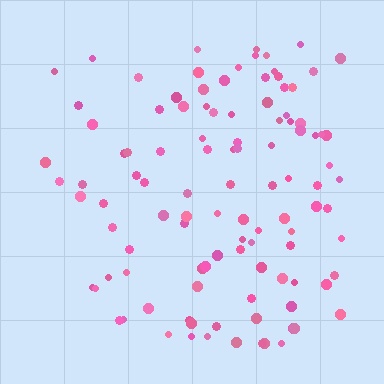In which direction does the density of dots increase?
From left to right, with the right side densest.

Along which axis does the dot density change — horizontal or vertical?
Horizontal.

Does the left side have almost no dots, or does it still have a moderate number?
Still a moderate number, just noticeably fewer than the right.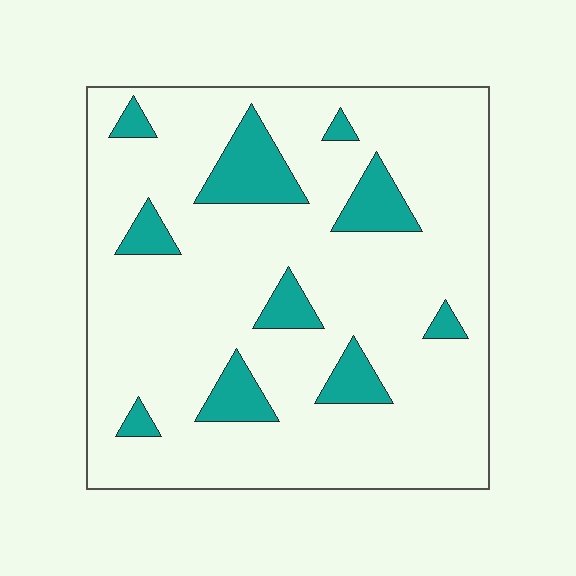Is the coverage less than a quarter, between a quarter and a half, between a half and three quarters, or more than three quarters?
Less than a quarter.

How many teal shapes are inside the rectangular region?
10.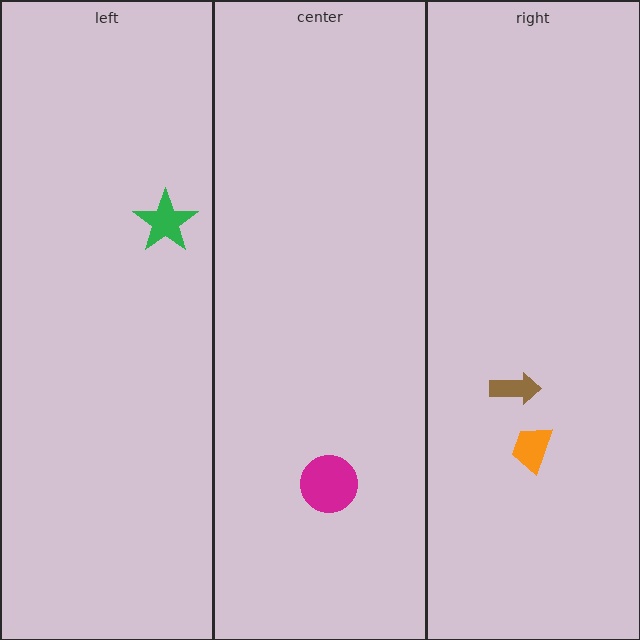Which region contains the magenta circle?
The center region.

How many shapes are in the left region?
1.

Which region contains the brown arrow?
The right region.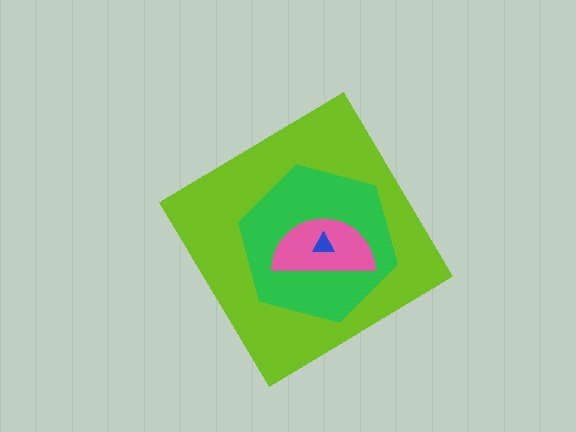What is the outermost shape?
The lime diamond.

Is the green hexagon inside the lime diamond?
Yes.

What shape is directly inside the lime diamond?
The green hexagon.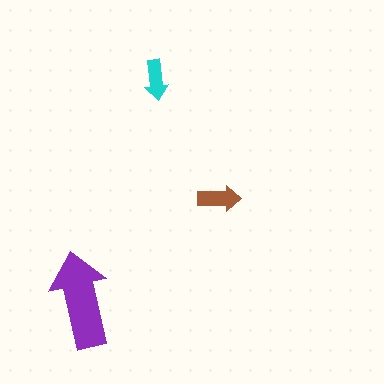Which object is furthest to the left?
The purple arrow is leftmost.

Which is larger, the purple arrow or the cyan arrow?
The purple one.